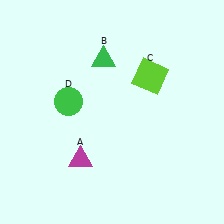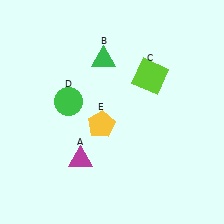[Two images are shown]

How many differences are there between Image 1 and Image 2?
There is 1 difference between the two images.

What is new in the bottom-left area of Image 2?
A yellow pentagon (E) was added in the bottom-left area of Image 2.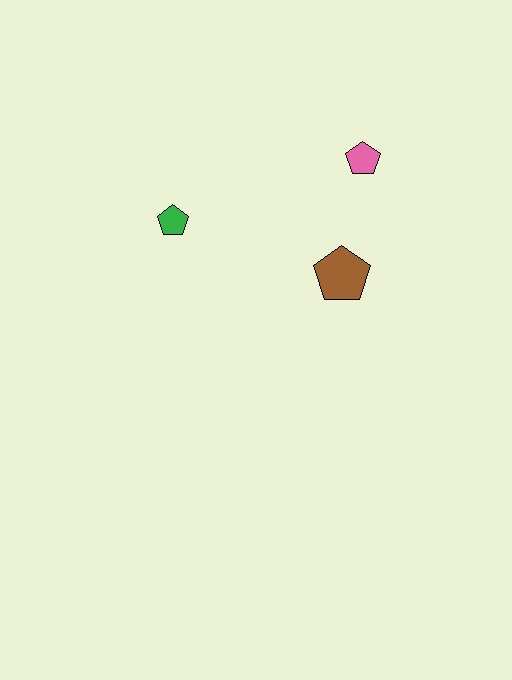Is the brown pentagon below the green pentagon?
Yes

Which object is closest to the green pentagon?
The brown pentagon is closest to the green pentagon.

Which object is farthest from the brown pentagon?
The green pentagon is farthest from the brown pentagon.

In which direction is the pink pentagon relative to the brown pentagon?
The pink pentagon is above the brown pentagon.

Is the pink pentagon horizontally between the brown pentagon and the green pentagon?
No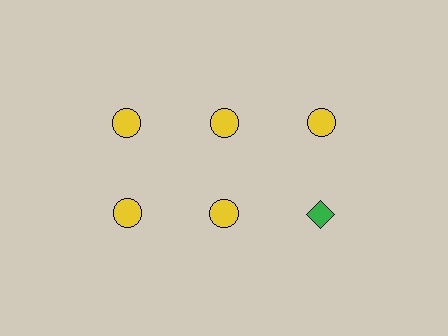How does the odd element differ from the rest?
It differs in both color (green instead of yellow) and shape (diamond instead of circle).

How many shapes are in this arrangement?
There are 6 shapes arranged in a grid pattern.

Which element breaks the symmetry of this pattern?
The green diamond in the second row, center column breaks the symmetry. All other shapes are yellow circles.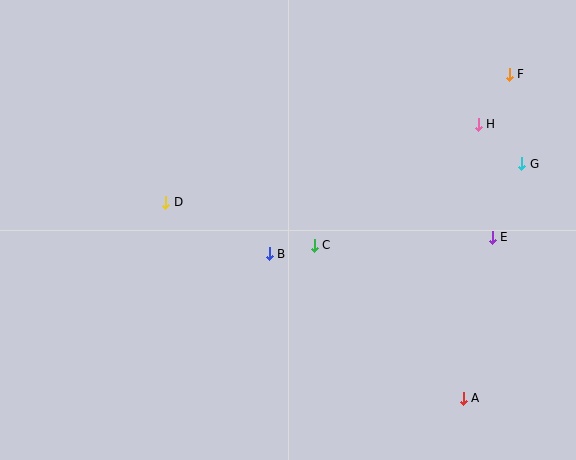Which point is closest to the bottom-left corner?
Point D is closest to the bottom-left corner.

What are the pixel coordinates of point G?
Point G is at (522, 164).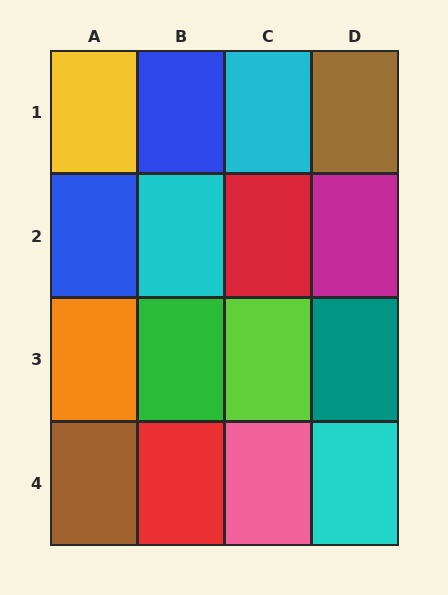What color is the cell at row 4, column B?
Red.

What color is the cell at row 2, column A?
Blue.